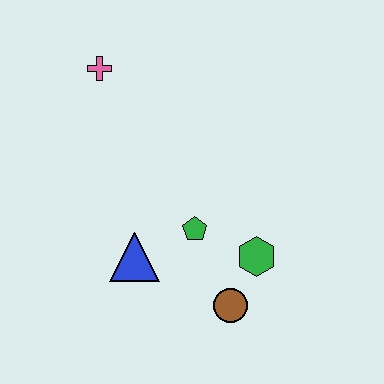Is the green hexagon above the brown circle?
Yes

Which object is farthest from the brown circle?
The pink cross is farthest from the brown circle.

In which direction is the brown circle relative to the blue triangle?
The brown circle is to the right of the blue triangle.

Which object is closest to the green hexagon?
The brown circle is closest to the green hexagon.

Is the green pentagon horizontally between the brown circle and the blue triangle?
Yes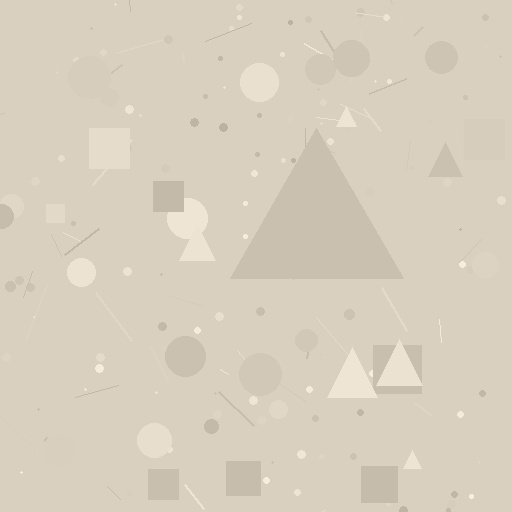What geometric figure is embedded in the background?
A triangle is embedded in the background.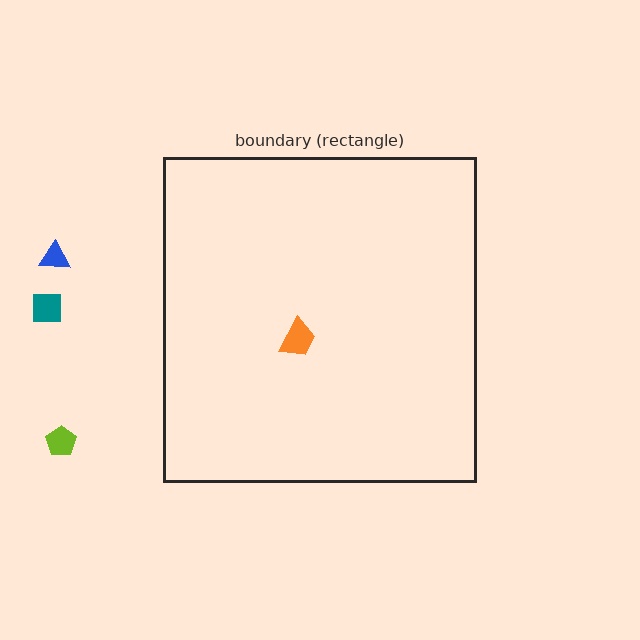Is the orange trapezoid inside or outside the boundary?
Inside.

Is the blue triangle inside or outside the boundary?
Outside.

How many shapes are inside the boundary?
1 inside, 3 outside.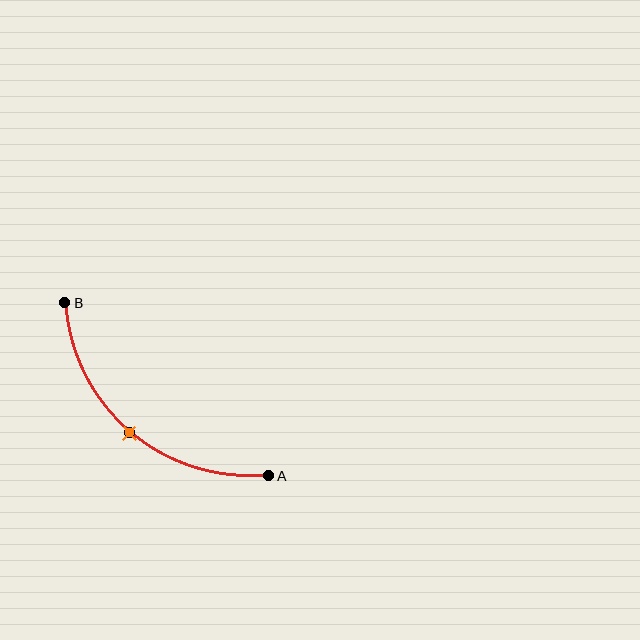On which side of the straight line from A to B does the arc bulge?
The arc bulges below and to the left of the straight line connecting A and B.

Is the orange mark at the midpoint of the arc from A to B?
Yes. The orange mark lies on the arc at equal arc-length from both A and B — it is the arc midpoint.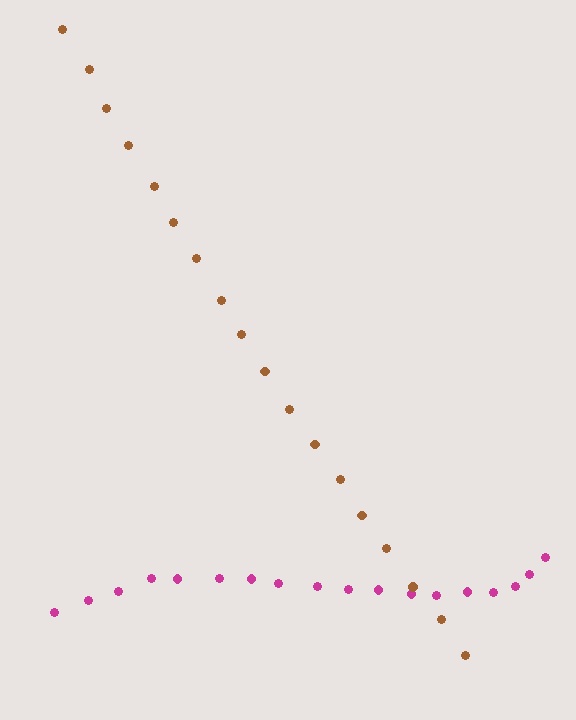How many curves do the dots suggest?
There are 2 distinct paths.